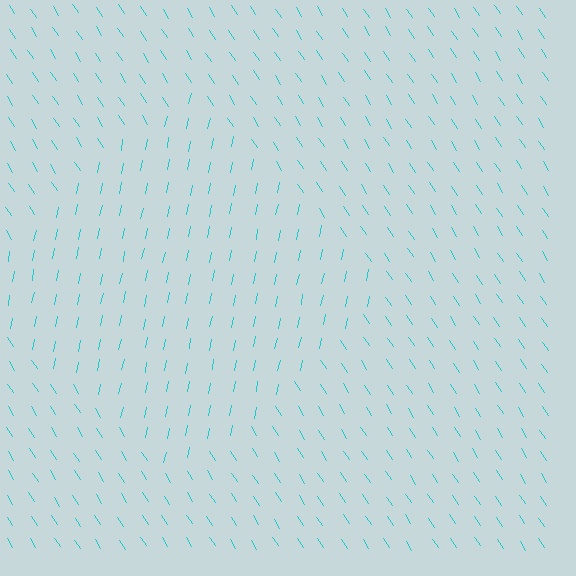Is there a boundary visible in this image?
Yes, there is a texture boundary formed by a change in line orientation.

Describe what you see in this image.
The image is filled with small cyan line segments. A diamond region in the image has lines oriented differently from the surrounding lines, creating a visible texture boundary.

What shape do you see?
I see a diamond.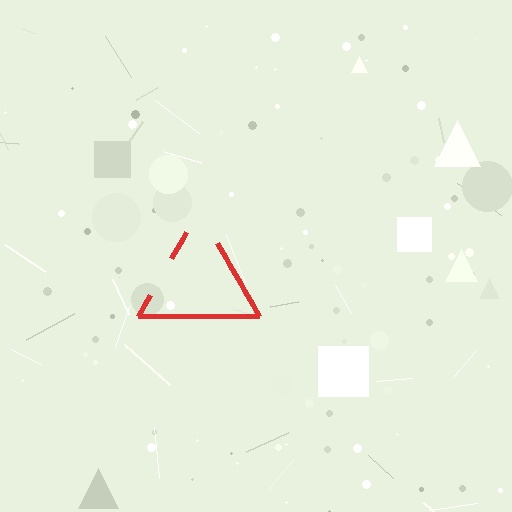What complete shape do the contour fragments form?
The contour fragments form a triangle.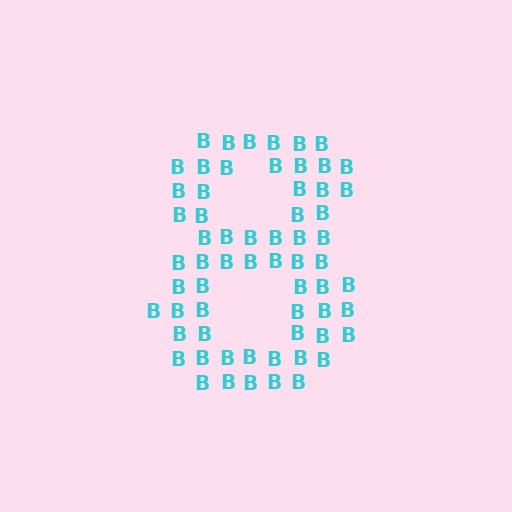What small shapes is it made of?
It is made of small letter B's.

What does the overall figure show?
The overall figure shows the digit 8.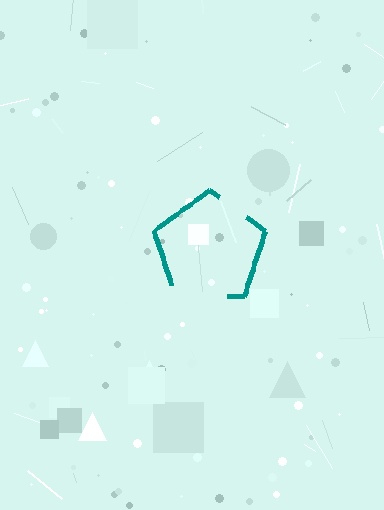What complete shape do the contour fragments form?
The contour fragments form a pentagon.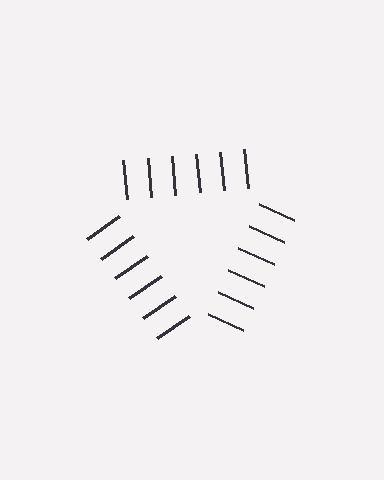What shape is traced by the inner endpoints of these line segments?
An illusory triangle — the line segments terminate on its edges but no continuous stroke is drawn.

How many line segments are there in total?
18 — 6 along each of the 3 edges.